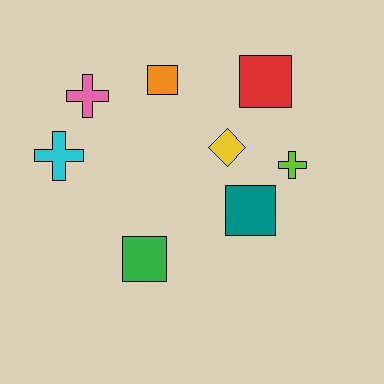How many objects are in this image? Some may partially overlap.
There are 8 objects.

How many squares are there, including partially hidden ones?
There are 4 squares.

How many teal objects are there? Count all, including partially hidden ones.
There is 1 teal object.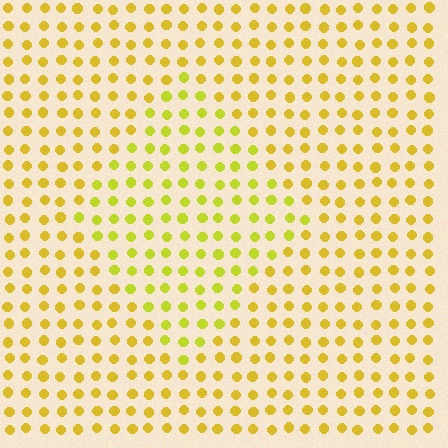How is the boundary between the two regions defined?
The boundary is defined purely by a slight shift in hue (about 20 degrees). Spacing, size, and orientation are identical on both sides.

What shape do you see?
I see a diamond.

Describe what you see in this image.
The image is filled with small yellow elements in a uniform arrangement. A diamond-shaped region is visible where the elements are tinted to a slightly different hue, forming a subtle color boundary.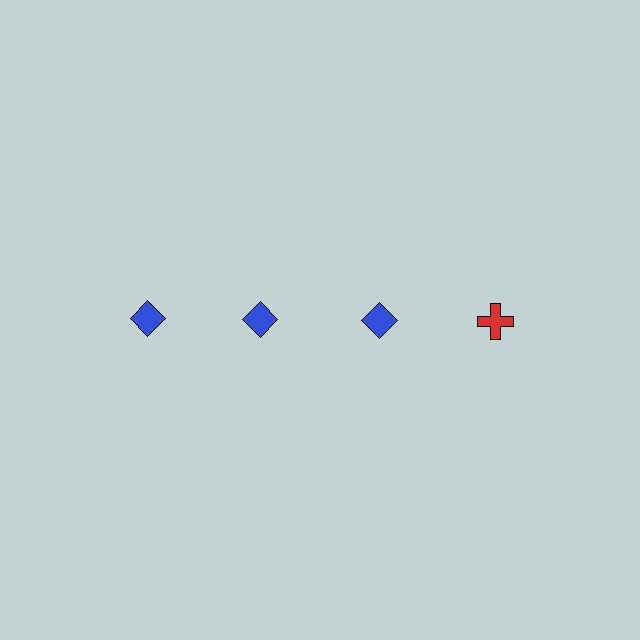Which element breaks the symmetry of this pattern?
The red cross in the top row, second from right column breaks the symmetry. All other shapes are blue diamonds.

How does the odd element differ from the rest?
It differs in both color (red instead of blue) and shape (cross instead of diamond).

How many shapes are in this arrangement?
There are 4 shapes arranged in a grid pattern.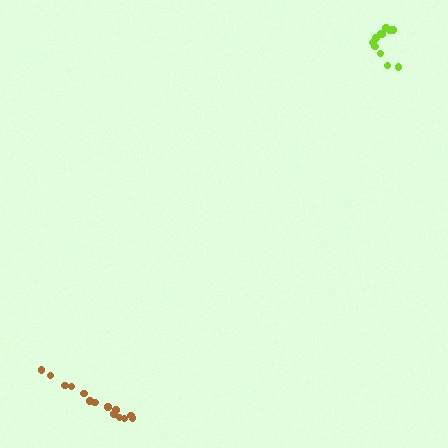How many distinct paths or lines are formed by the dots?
There are 2 distinct paths.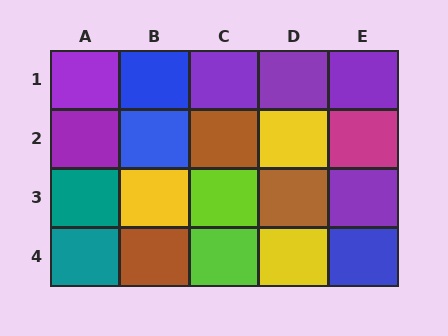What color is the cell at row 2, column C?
Brown.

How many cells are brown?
3 cells are brown.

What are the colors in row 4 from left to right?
Teal, brown, lime, yellow, blue.